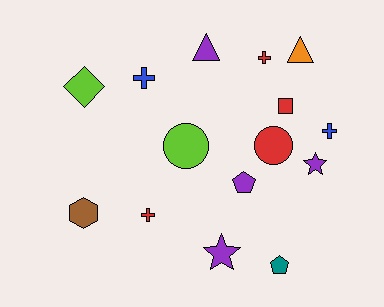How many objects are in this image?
There are 15 objects.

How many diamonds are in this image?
There is 1 diamond.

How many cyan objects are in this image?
There are no cyan objects.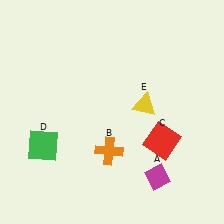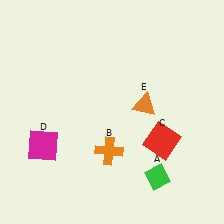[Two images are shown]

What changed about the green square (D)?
In Image 1, D is green. In Image 2, it changed to magenta.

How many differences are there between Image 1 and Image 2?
There are 3 differences between the two images.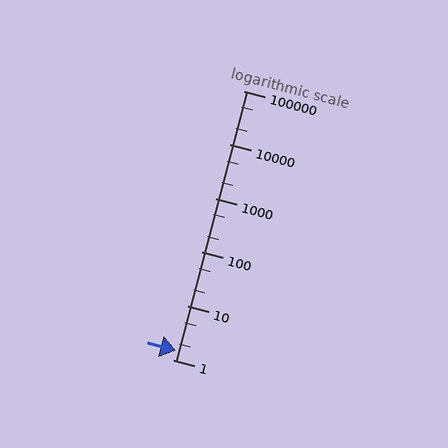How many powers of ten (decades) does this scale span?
The scale spans 5 decades, from 1 to 100000.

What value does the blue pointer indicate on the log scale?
The pointer indicates approximately 1.5.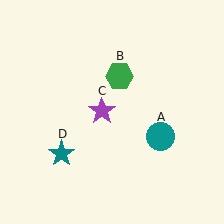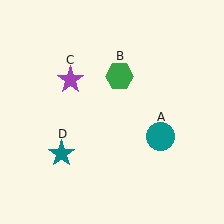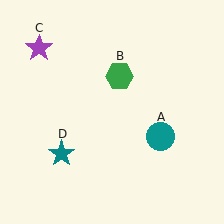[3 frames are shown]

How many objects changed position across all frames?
1 object changed position: purple star (object C).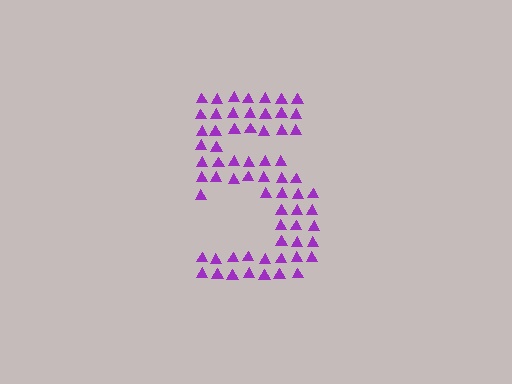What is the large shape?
The large shape is the digit 5.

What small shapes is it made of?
It is made of small triangles.